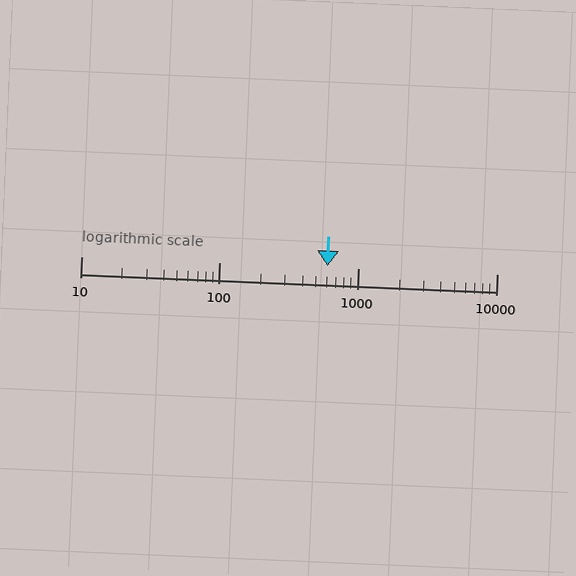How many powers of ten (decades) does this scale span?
The scale spans 3 decades, from 10 to 10000.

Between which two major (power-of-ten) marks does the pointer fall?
The pointer is between 100 and 1000.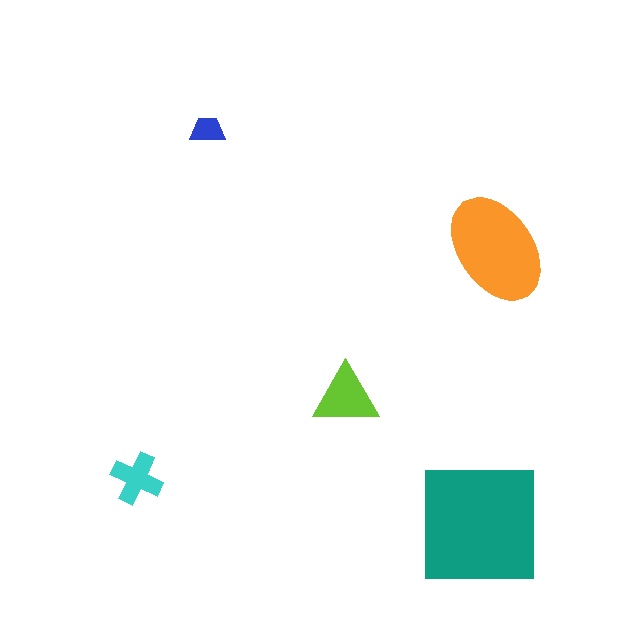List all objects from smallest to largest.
The blue trapezoid, the cyan cross, the lime triangle, the orange ellipse, the teal square.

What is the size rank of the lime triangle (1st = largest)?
3rd.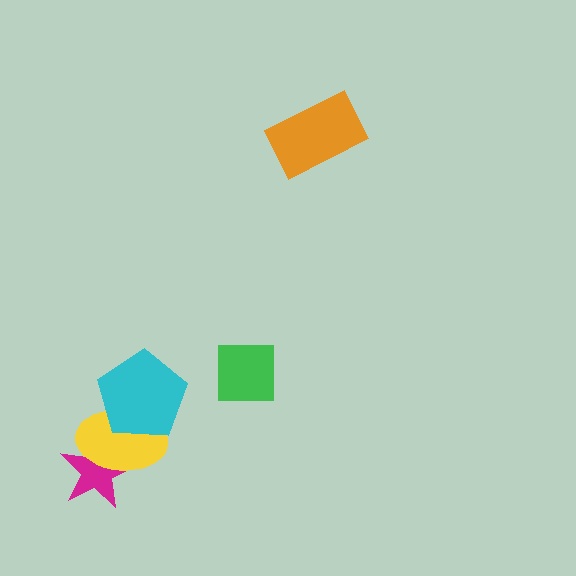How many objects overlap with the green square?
0 objects overlap with the green square.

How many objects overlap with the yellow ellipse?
2 objects overlap with the yellow ellipse.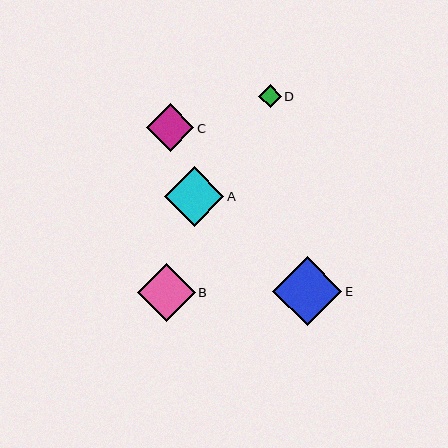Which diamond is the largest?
Diamond E is the largest with a size of approximately 70 pixels.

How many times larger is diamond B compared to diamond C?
Diamond B is approximately 1.2 times the size of diamond C.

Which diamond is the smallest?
Diamond D is the smallest with a size of approximately 23 pixels.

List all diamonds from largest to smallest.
From largest to smallest: E, A, B, C, D.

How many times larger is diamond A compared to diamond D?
Diamond A is approximately 2.6 times the size of diamond D.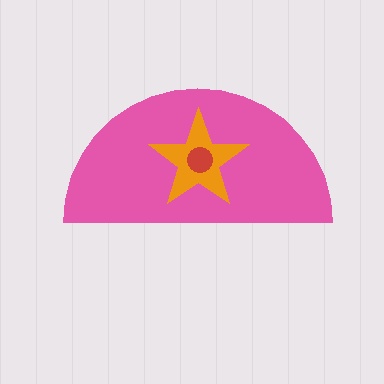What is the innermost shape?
The red circle.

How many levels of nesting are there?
3.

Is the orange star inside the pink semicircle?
Yes.